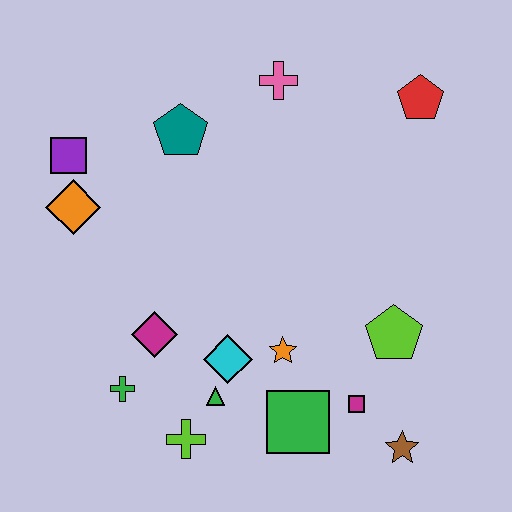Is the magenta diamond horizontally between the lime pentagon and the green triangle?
No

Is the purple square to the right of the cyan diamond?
No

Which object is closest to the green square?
The magenta square is closest to the green square.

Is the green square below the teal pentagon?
Yes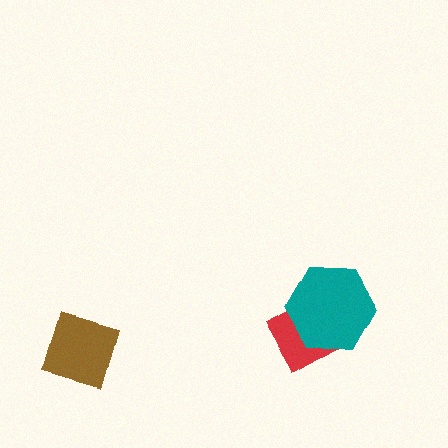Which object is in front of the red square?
The teal hexagon is in front of the red square.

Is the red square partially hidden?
Yes, it is partially covered by another shape.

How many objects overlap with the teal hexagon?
1 object overlaps with the teal hexagon.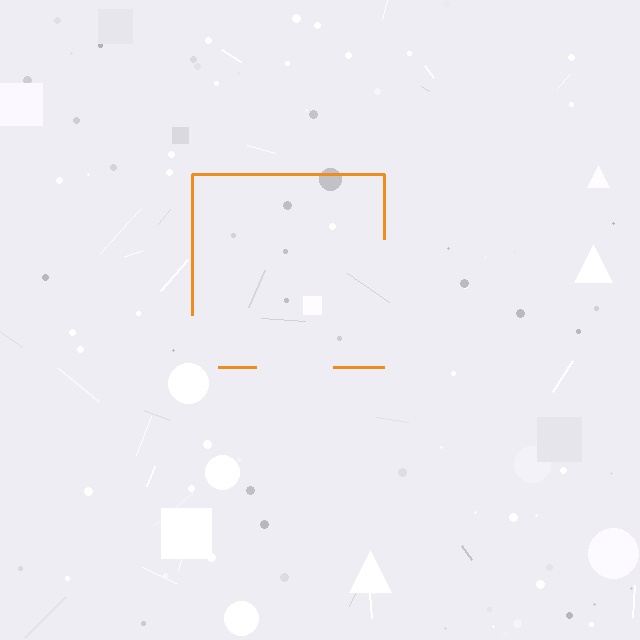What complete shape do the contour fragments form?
The contour fragments form a square.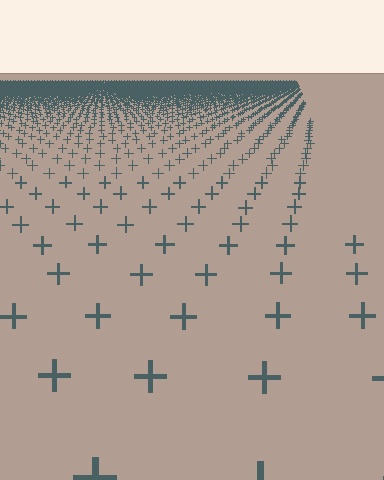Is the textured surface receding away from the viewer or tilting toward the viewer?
The surface is receding away from the viewer. Texture elements get smaller and denser toward the top.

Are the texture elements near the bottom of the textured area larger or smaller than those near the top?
Larger. Near the bottom, elements are closer to the viewer and appear at a bigger on-screen size.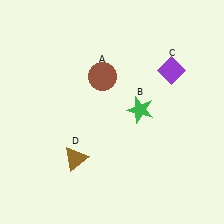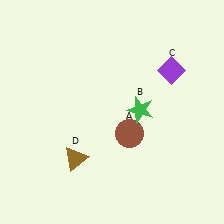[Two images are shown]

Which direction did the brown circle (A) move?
The brown circle (A) moved down.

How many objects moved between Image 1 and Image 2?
1 object moved between the two images.